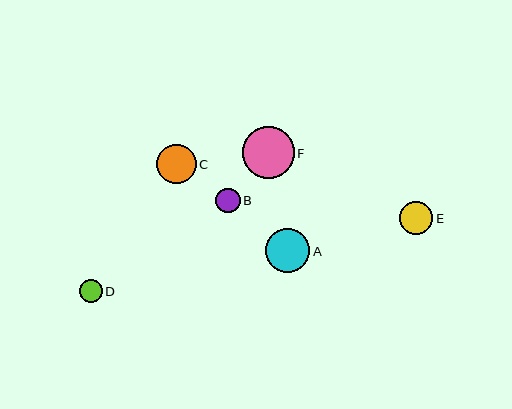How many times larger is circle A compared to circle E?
Circle A is approximately 1.3 times the size of circle E.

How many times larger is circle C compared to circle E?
Circle C is approximately 1.2 times the size of circle E.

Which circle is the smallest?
Circle D is the smallest with a size of approximately 23 pixels.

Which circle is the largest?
Circle F is the largest with a size of approximately 52 pixels.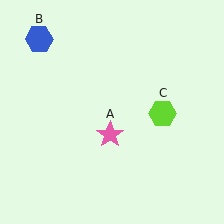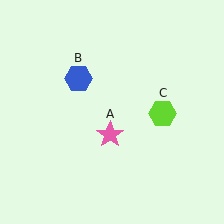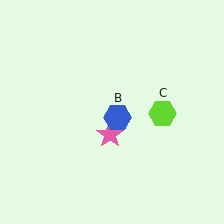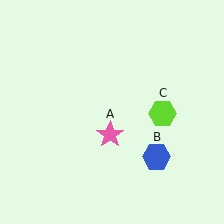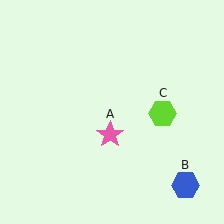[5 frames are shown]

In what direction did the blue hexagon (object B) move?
The blue hexagon (object B) moved down and to the right.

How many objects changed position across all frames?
1 object changed position: blue hexagon (object B).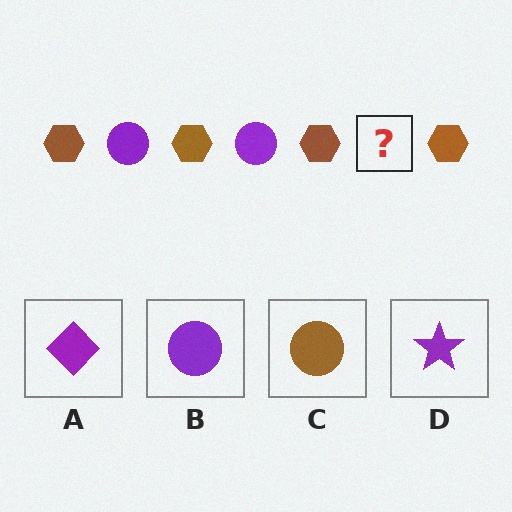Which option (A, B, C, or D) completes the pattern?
B.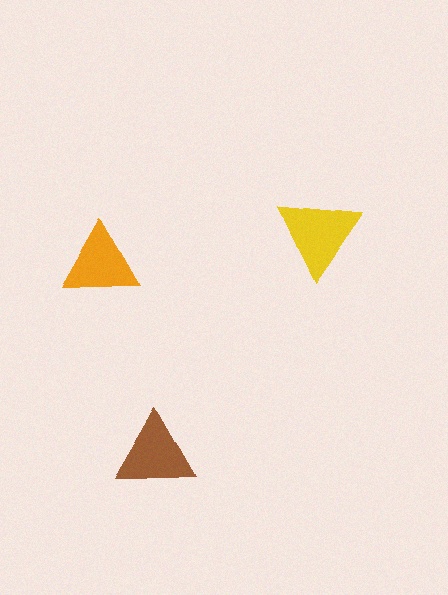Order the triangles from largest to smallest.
the yellow one, the brown one, the orange one.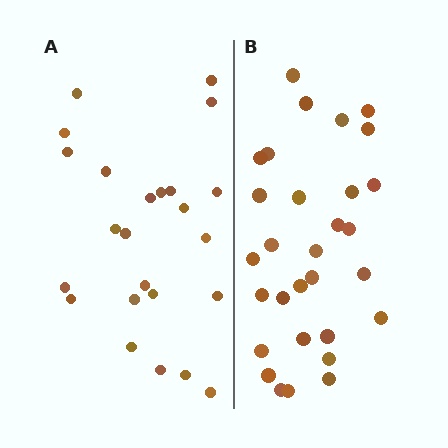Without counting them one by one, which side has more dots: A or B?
Region B (the right region) has more dots.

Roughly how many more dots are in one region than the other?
Region B has about 6 more dots than region A.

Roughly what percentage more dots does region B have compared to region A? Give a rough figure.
About 25% more.